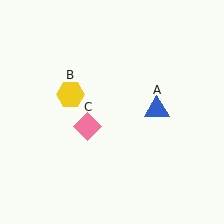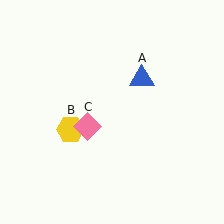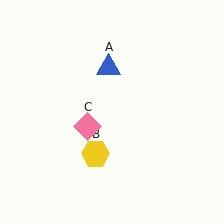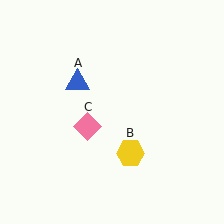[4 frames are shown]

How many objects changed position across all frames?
2 objects changed position: blue triangle (object A), yellow hexagon (object B).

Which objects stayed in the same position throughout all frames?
Pink diamond (object C) remained stationary.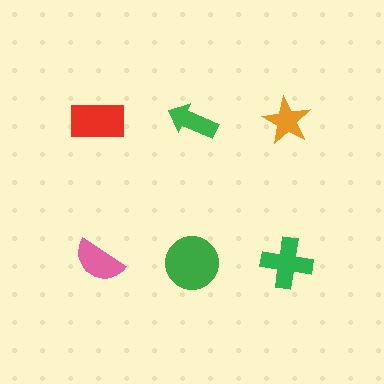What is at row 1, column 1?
A red rectangle.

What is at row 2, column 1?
A pink semicircle.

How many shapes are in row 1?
3 shapes.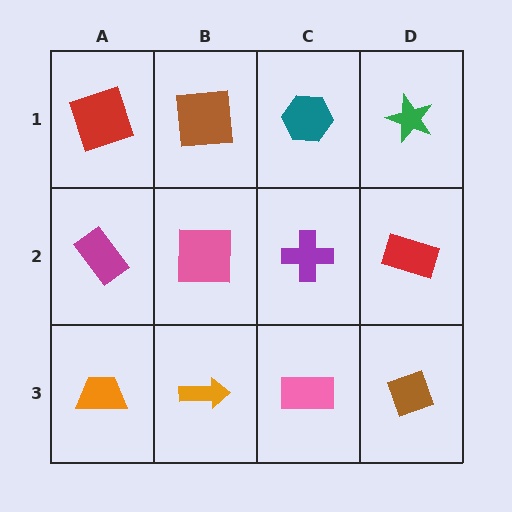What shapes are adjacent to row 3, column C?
A purple cross (row 2, column C), an orange arrow (row 3, column B), a brown diamond (row 3, column D).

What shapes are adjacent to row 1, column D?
A red rectangle (row 2, column D), a teal hexagon (row 1, column C).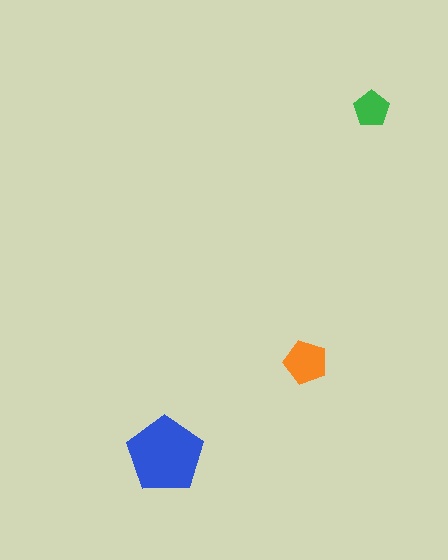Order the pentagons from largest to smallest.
the blue one, the orange one, the green one.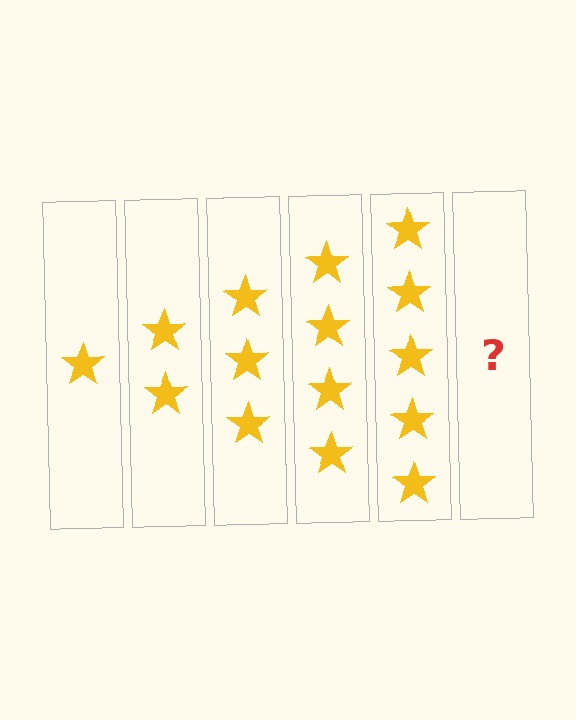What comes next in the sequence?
The next element should be 6 stars.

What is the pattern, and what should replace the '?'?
The pattern is that each step adds one more star. The '?' should be 6 stars.